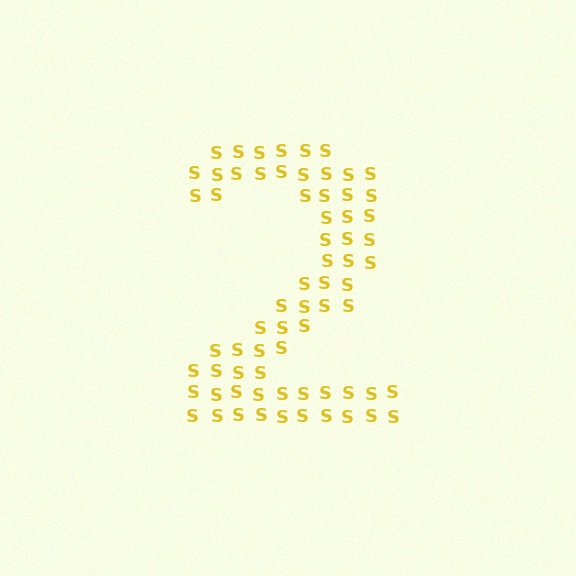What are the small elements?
The small elements are letter S's.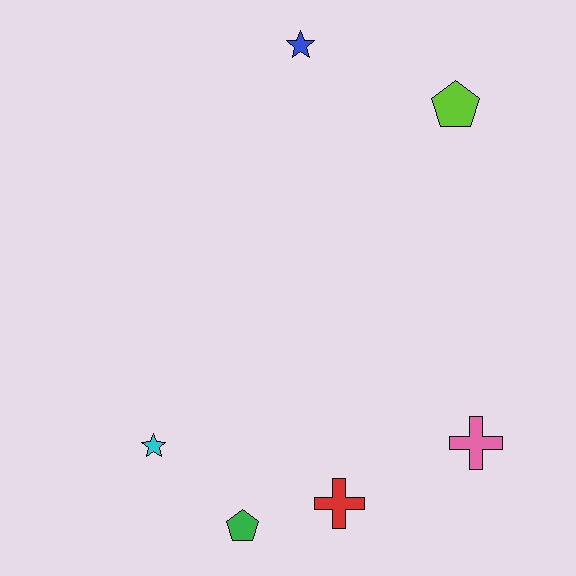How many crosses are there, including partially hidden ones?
There are 2 crosses.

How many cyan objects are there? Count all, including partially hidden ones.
There is 1 cyan object.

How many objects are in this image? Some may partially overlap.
There are 6 objects.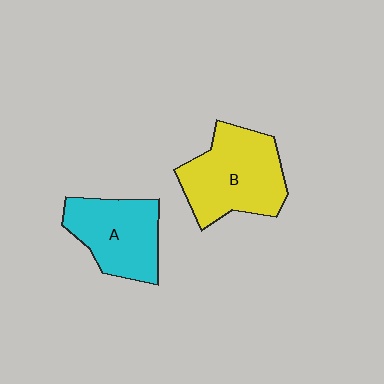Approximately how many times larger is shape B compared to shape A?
Approximately 1.2 times.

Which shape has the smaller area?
Shape A (cyan).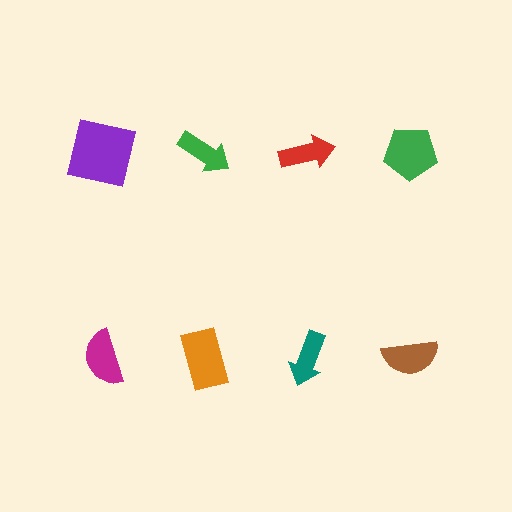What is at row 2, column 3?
A teal arrow.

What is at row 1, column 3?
A red arrow.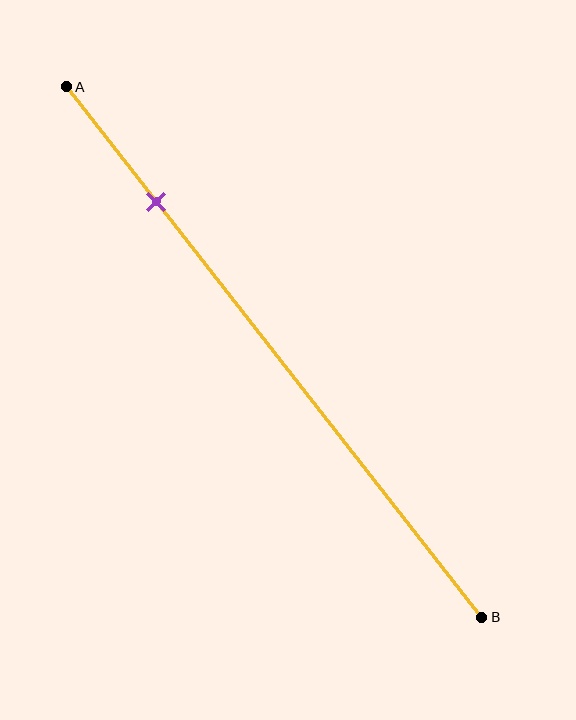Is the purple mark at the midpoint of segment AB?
No, the mark is at about 20% from A, not at the 50% midpoint.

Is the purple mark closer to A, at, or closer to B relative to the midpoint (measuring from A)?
The purple mark is closer to point A than the midpoint of segment AB.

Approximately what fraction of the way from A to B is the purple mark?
The purple mark is approximately 20% of the way from A to B.